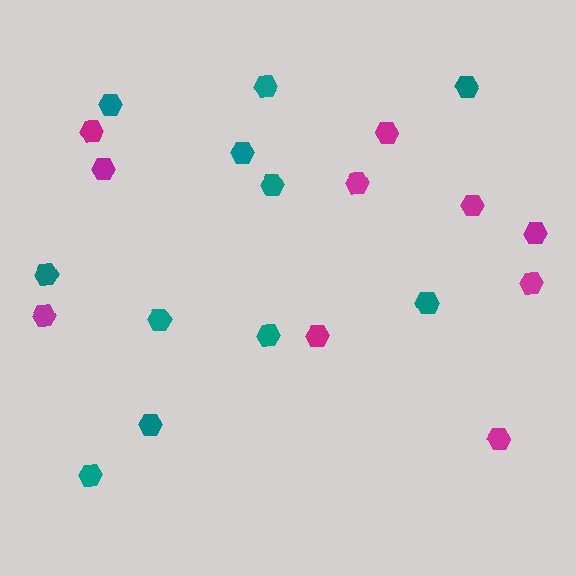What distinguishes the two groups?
There are 2 groups: one group of magenta hexagons (10) and one group of teal hexagons (11).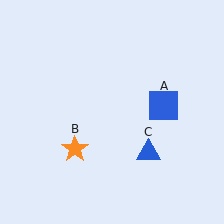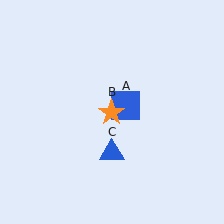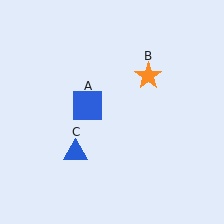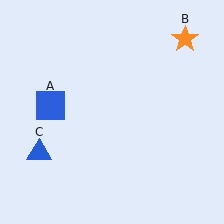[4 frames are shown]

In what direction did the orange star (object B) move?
The orange star (object B) moved up and to the right.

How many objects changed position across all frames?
3 objects changed position: blue square (object A), orange star (object B), blue triangle (object C).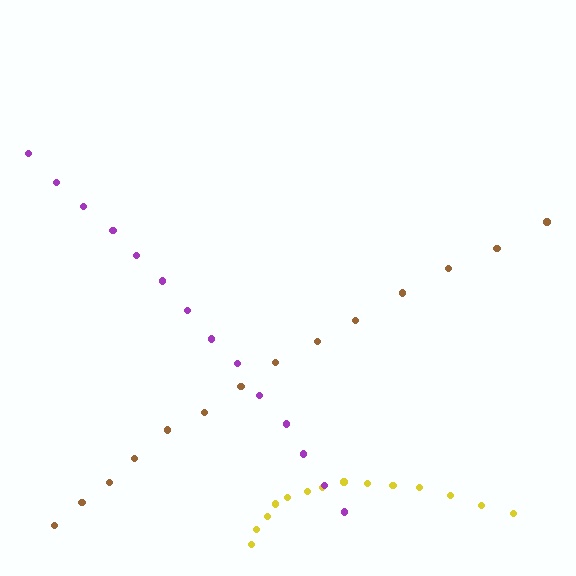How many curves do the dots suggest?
There are 3 distinct paths.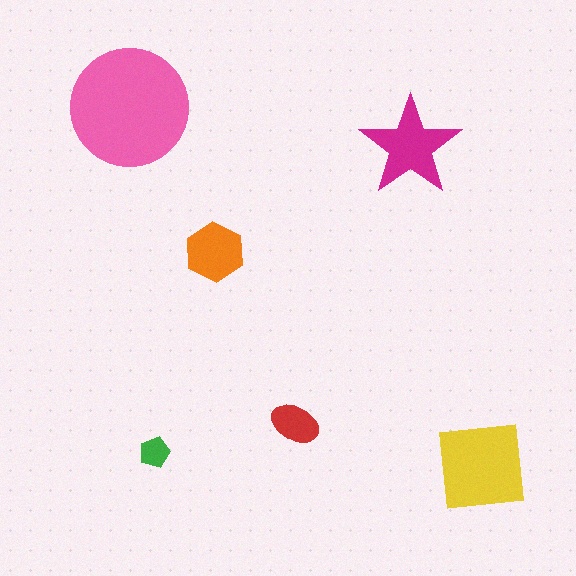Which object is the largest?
The pink circle.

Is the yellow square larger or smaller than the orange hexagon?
Larger.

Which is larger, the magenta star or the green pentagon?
The magenta star.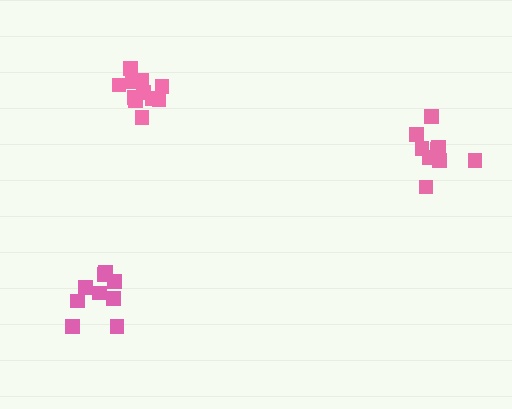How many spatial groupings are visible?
There are 3 spatial groupings.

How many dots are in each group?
Group 1: 9 dots, Group 2: 11 dots, Group 3: 9 dots (29 total).